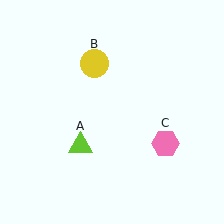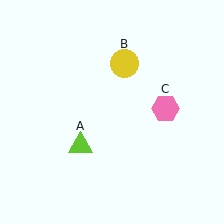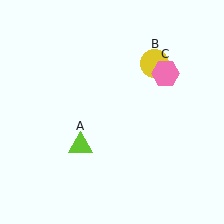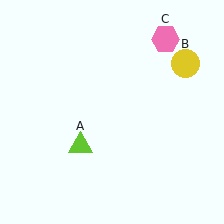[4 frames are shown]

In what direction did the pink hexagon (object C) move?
The pink hexagon (object C) moved up.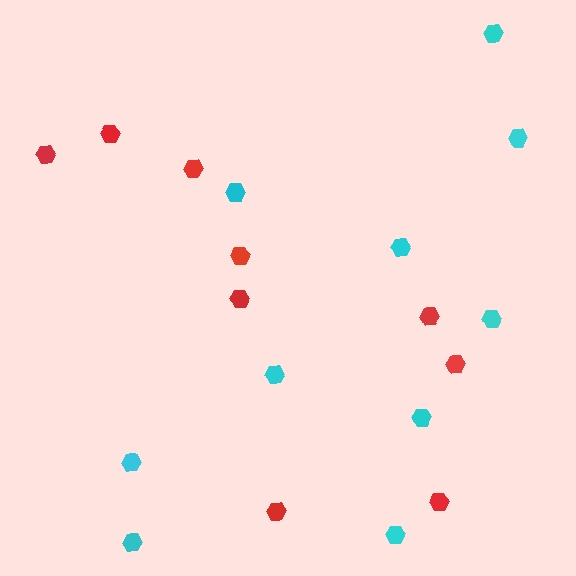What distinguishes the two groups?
There are 2 groups: one group of cyan hexagons (10) and one group of red hexagons (9).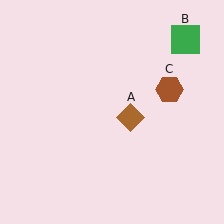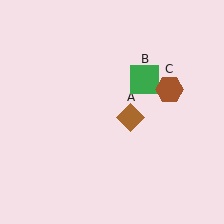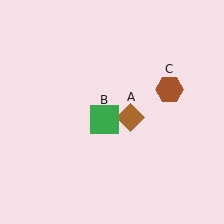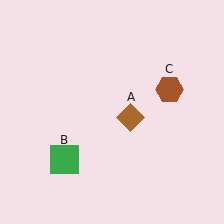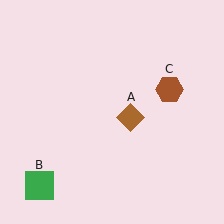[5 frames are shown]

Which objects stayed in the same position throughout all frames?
Brown diamond (object A) and brown hexagon (object C) remained stationary.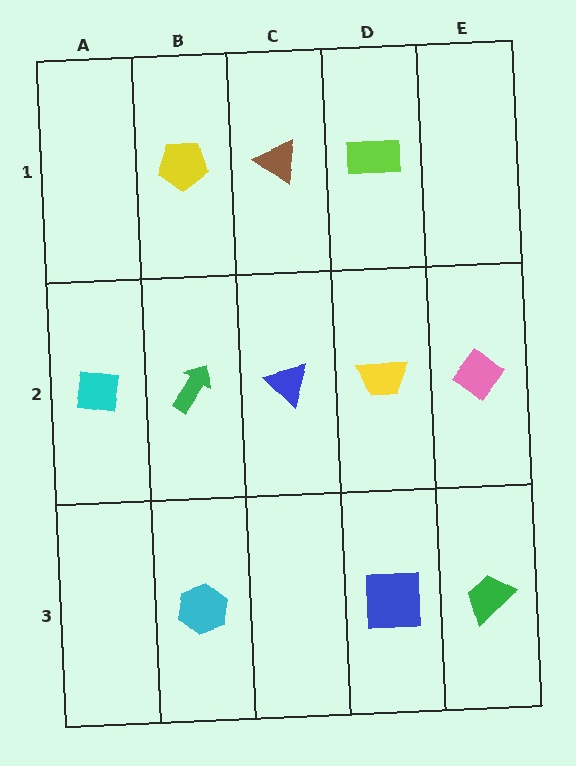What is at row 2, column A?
A cyan square.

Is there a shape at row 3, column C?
No, that cell is empty.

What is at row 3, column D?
A blue square.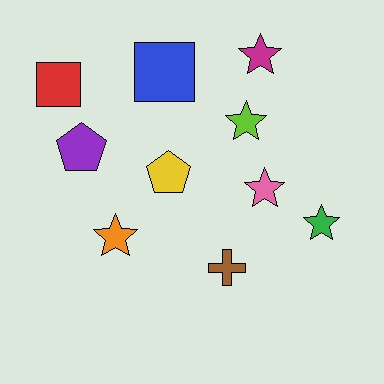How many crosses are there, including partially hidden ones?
There is 1 cross.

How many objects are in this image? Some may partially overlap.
There are 10 objects.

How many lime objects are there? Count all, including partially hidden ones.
There is 1 lime object.